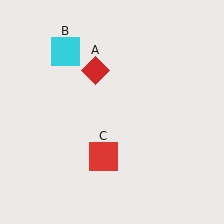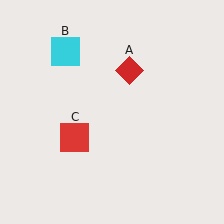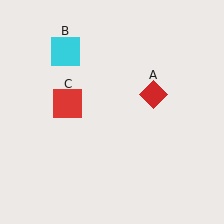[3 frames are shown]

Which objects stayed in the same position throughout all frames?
Cyan square (object B) remained stationary.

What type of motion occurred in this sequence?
The red diamond (object A), red square (object C) rotated clockwise around the center of the scene.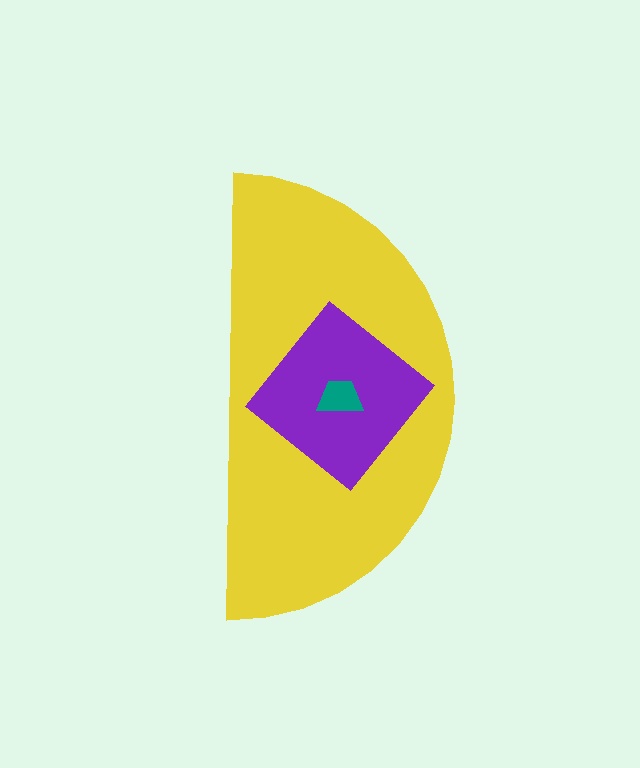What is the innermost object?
The teal trapezoid.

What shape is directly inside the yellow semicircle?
The purple diamond.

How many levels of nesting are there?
3.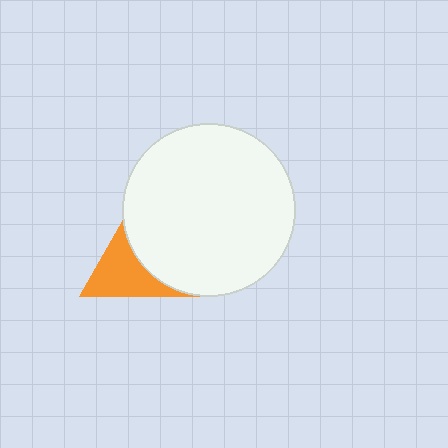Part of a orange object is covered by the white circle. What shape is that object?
It is a triangle.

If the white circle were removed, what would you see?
You would see the complete orange triangle.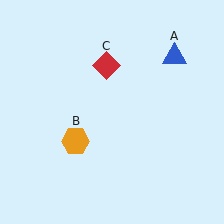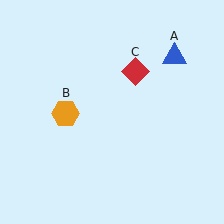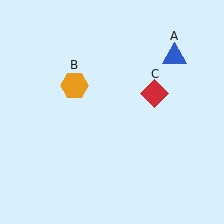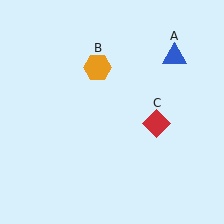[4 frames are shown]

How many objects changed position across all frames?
2 objects changed position: orange hexagon (object B), red diamond (object C).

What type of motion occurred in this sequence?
The orange hexagon (object B), red diamond (object C) rotated clockwise around the center of the scene.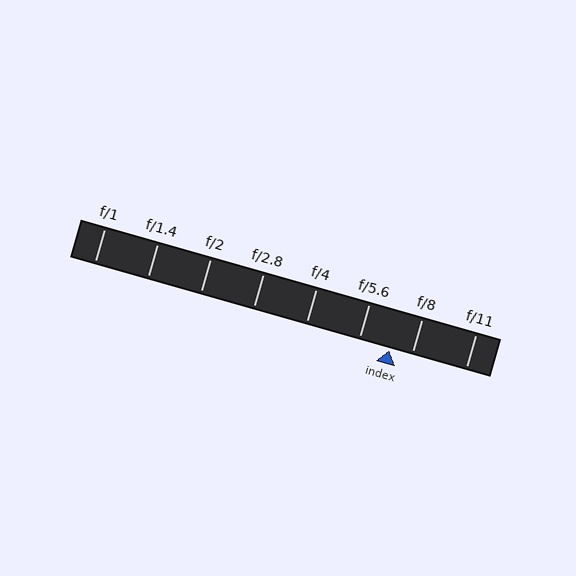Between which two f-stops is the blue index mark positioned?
The index mark is between f/5.6 and f/8.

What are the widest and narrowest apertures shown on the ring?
The widest aperture shown is f/1 and the narrowest is f/11.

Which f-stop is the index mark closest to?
The index mark is closest to f/8.